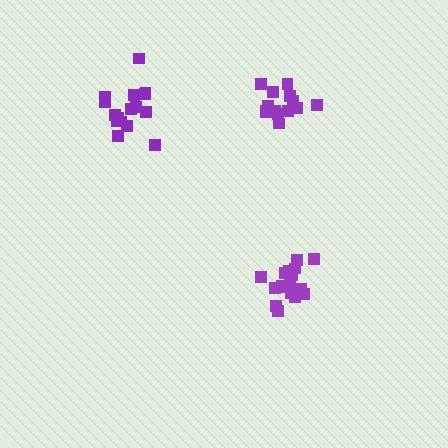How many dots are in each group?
Group 1: 16 dots, Group 2: 14 dots, Group 3: 17 dots (47 total).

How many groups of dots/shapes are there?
There are 3 groups.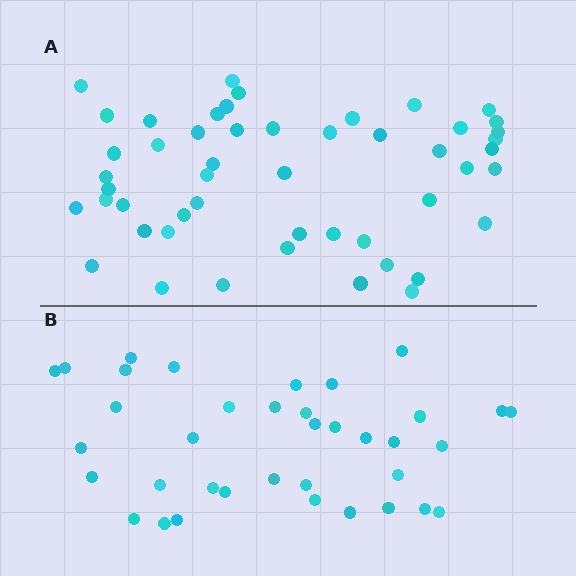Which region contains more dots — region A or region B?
Region A (the top region) has more dots.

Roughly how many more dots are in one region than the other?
Region A has approximately 15 more dots than region B.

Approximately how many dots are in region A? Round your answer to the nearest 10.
About 50 dots.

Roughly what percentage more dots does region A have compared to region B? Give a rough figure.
About 35% more.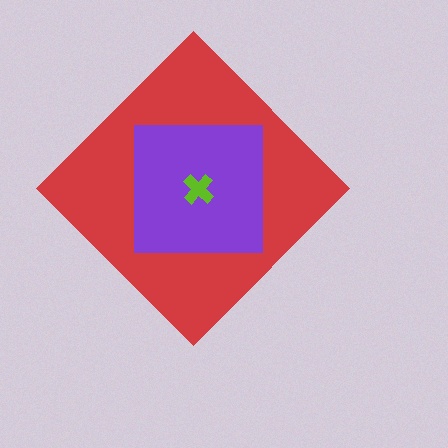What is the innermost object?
The lime cross.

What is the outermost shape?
The red diamond.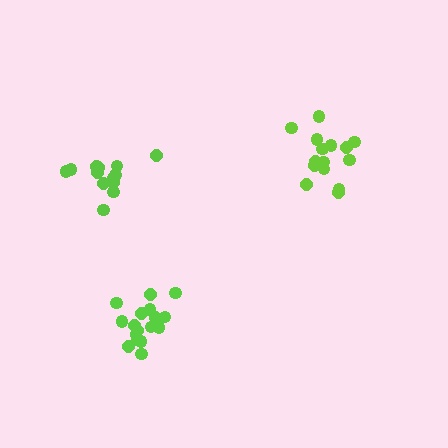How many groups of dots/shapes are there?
There are 3 groups.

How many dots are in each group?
Group 1: 14 dots, Group 2: 15 dots, Group 3: 17 dots (46 total).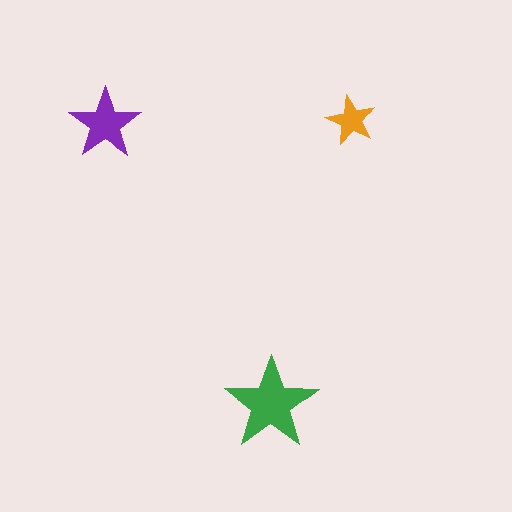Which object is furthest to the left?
The purple star is leftmost.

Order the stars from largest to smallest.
the green one, the purple one, the orange one.